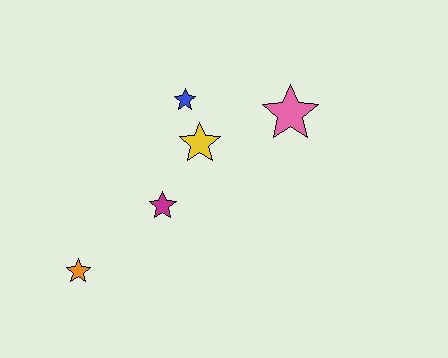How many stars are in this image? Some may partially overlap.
There are 5 stars.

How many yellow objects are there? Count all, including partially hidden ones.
There is 1 yellow object.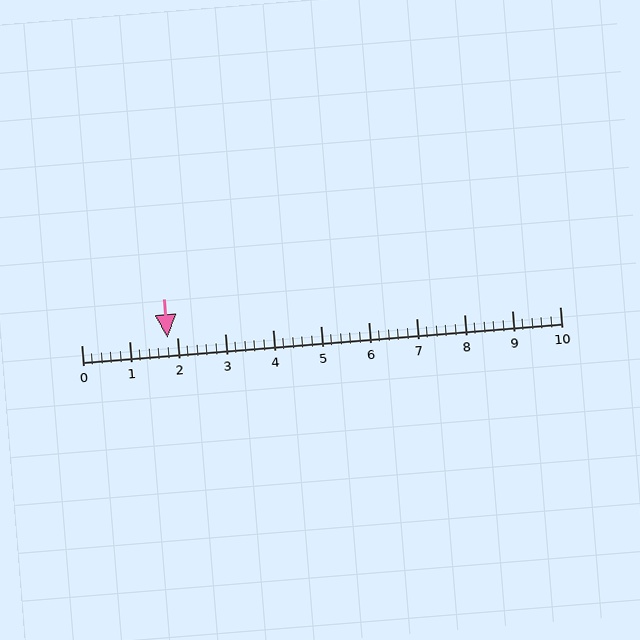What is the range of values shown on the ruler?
The ruler shows values from 0 to 10.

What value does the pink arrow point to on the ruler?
The pink arrow points to approximately 1.8.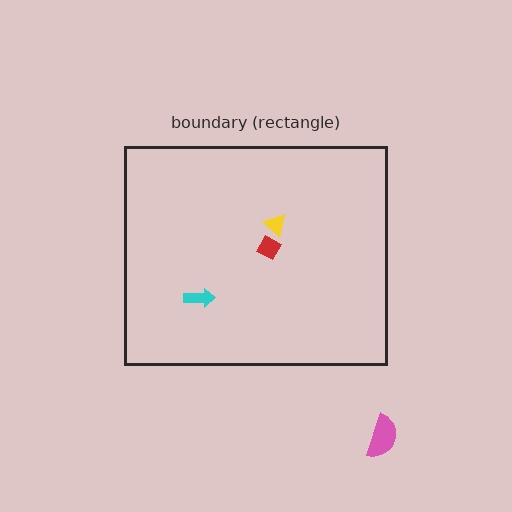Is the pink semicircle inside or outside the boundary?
Outside.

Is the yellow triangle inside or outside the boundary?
Inside.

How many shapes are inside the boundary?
3 inside, 1 outside.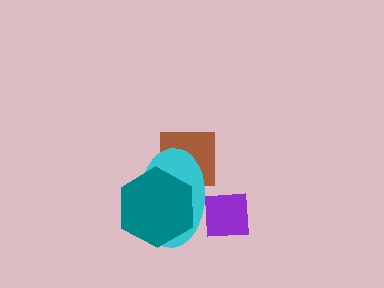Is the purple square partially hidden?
Yes, it is partially covered by another shape.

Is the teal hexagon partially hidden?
No, no other shape covers it.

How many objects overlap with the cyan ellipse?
3 objects overlap with the cyan ellipse.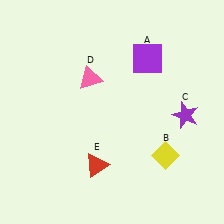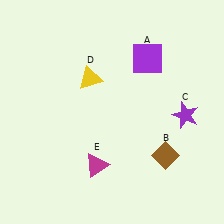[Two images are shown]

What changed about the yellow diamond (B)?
In Image 1, B is yellow. In Image 2, it changed to brown.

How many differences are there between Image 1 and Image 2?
There are 3 differences between the two images.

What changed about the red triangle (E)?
In Image 1, E is red. In Image 2, it changed to magenta.